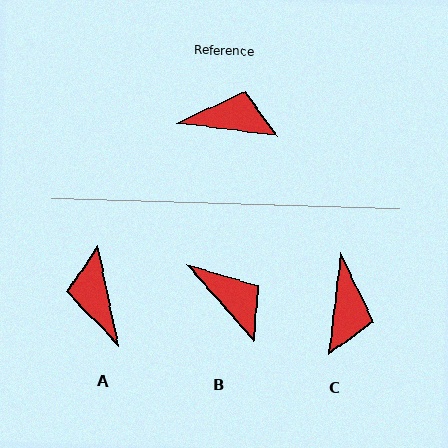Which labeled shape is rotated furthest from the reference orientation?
A, about 109 degrees away.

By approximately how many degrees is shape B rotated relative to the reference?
Approximately 41 degrees clockwise.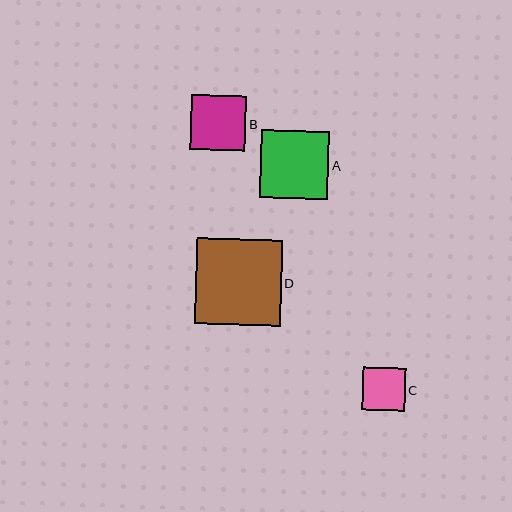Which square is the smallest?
Square C is the smallest with a size of approximately 43 pixels.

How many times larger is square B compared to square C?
Square B is approximately 1.3 times the size of square C.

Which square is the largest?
Square D is the largest with a size of approximately 86 pixels.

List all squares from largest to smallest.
From largest to smallest: D, A, B, C.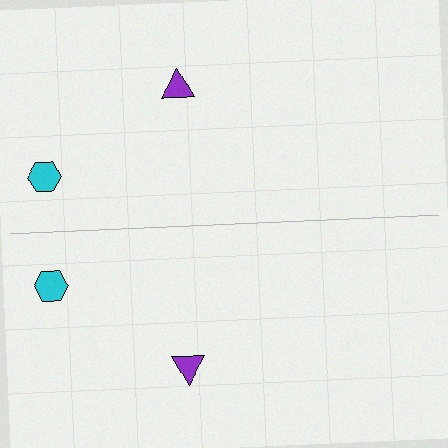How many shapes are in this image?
There are 4 shapes in this image.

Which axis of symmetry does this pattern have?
The pattern has a horizontal axis of symmetry running through the center of the image.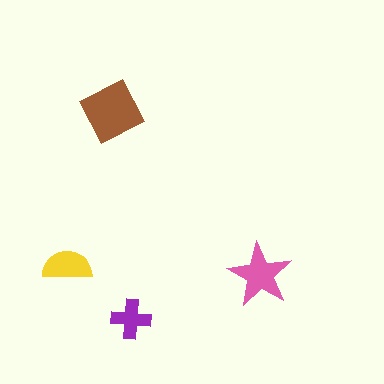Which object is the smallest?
The purple cross.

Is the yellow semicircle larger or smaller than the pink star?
Smaller.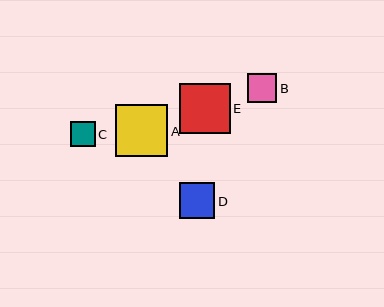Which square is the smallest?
Square C is the smallest with a size of approximately 25 pixels.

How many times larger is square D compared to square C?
Square D is approximately 1.4 times the size of square C.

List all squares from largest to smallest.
From largest to smallest: A, E, D, B, C.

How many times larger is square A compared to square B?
Square A is approximately 1.8 times the size of square B.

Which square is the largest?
Square A is the largest with a size of approximately 52 pixels.